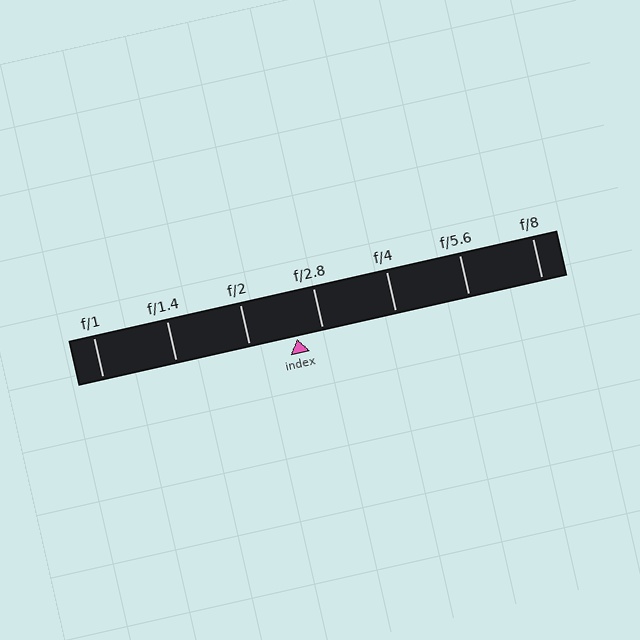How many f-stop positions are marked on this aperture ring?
There are 7 f-stop positions marked.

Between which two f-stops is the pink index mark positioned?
The index mark is between f/2 and f/2.8.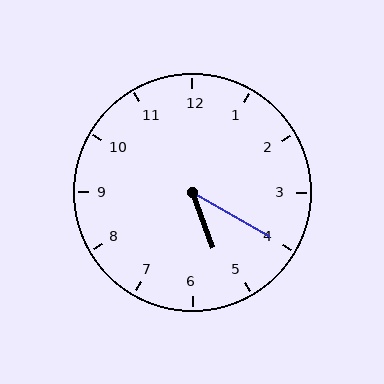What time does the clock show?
5:20.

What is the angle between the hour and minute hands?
Approximately 40 degrees.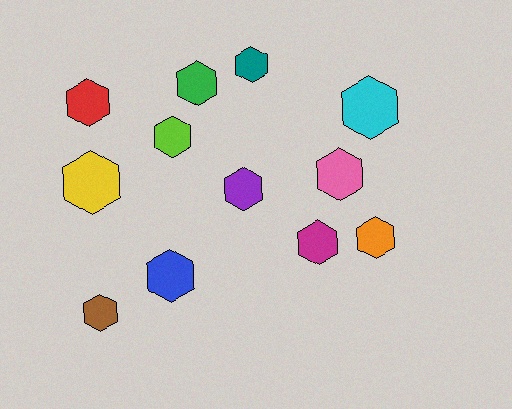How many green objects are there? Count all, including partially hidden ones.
There is 1 green object.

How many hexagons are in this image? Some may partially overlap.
There are 12 hexagons.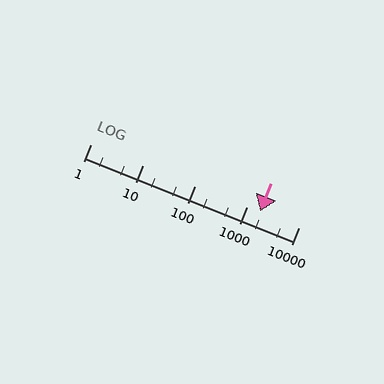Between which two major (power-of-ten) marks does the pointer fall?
The pointer is between 1000 and 10000.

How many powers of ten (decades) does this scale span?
The scale spans 4 decades, from 1 to 10000.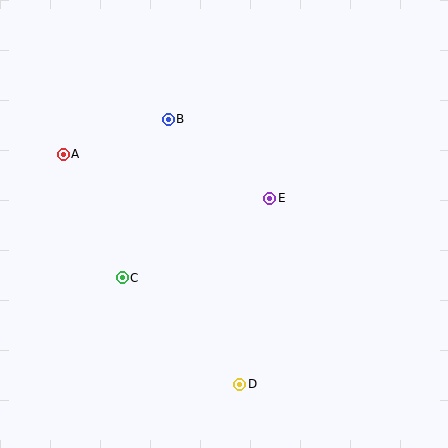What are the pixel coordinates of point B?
Point B is at (168, 119).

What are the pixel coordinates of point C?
Point C is at (122, 278).